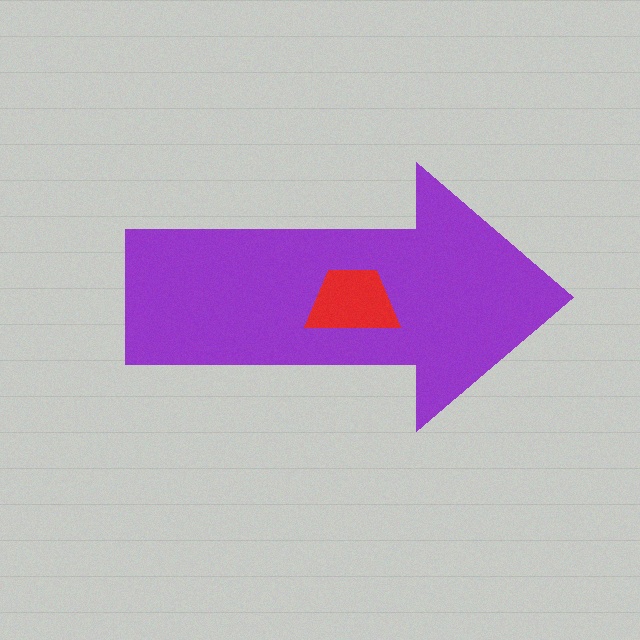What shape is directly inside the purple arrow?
The red trapezoid.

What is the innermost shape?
The red trapezoid.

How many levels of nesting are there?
2.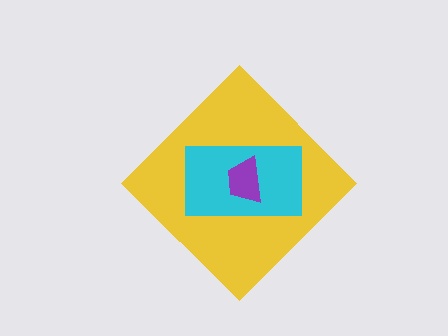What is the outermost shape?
The yellow diamond.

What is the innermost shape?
The purple trapezoid.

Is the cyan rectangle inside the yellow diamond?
Yes.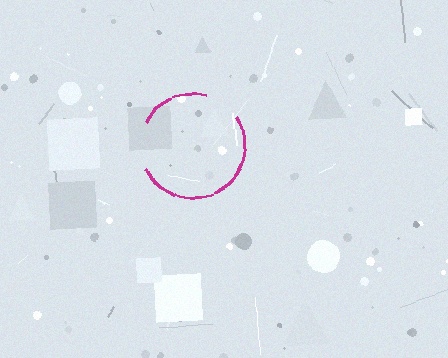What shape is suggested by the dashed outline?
The dashed outline suggests a circle.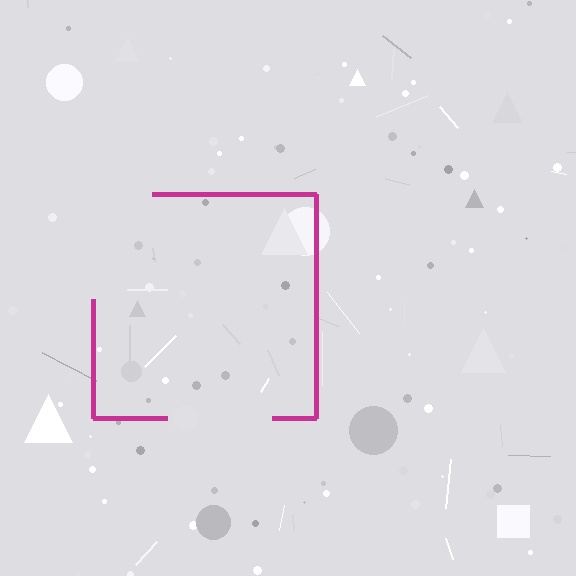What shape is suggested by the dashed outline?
The dashed outline suggests a square.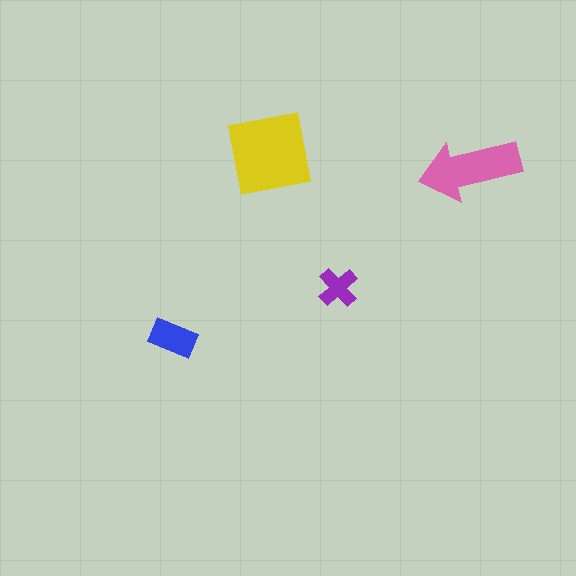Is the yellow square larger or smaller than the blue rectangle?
Larger.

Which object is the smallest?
The purple cross.